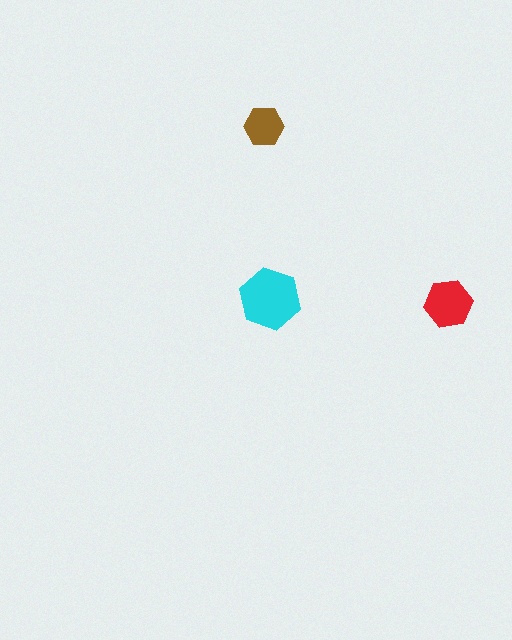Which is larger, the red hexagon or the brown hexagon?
The red one.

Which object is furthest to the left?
The brown hexagon is leftmost.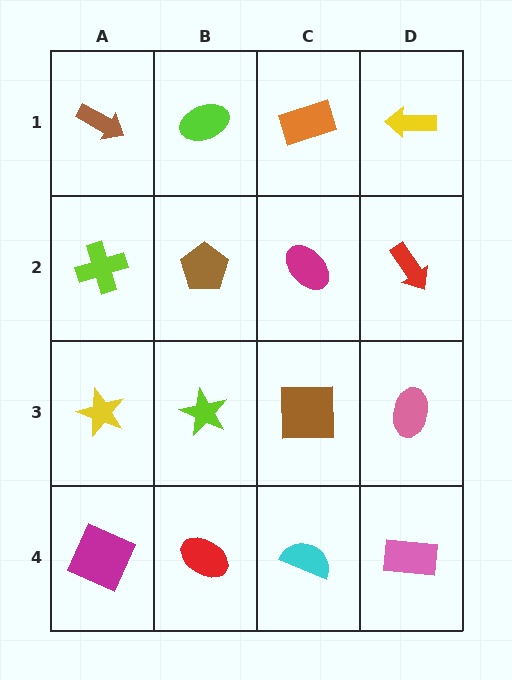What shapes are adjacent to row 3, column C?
A magenta ellipse (row 2, column C), a cyan semicircle (row 4, column C), a lime star (row 3, column B), a pink ellipse (row 3, column D).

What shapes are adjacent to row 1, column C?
A magenta ellipse (row 2, column C), a lime ellipse (row 1, column B), a yellow arrow (row 1, column D).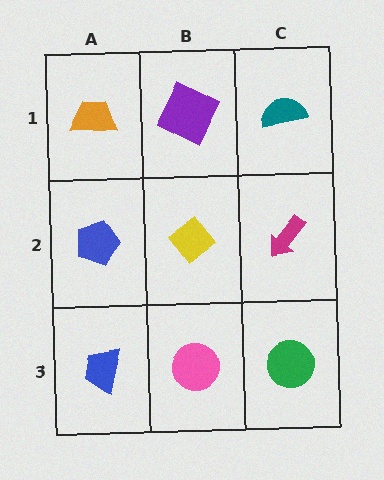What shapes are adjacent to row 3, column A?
A blue pentagon (row 2, column A), a pink circle (row 3, column B).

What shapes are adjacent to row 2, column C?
A teal semicircle (row 1, column C), a green circle (row 3, column C), a yellow diamond (row 2, column B).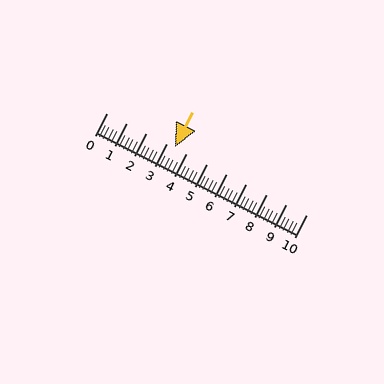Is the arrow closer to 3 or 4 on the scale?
The arrow is closer to 3.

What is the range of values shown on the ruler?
The ruler shows values from 0 to 10.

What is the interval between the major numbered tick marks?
The major tick marks are spaced 1 units apart.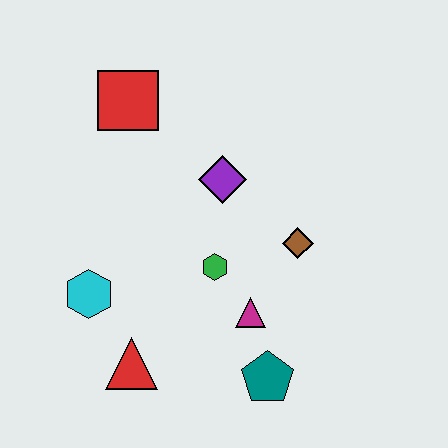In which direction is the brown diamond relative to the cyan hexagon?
The brown diamond is to the right of the cyan hexagon.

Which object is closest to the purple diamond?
The green hexagon is closest to the purple diamond.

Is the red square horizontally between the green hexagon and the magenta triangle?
No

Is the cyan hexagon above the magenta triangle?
Yes